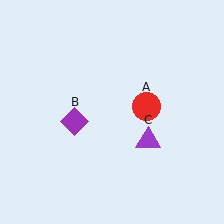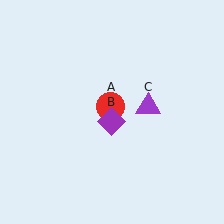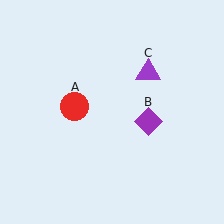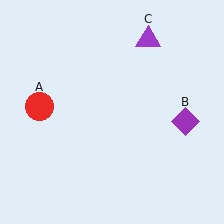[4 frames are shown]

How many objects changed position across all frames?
3 objects changed position: red circle (object A), purple diamond (object B), purple triangle (object C).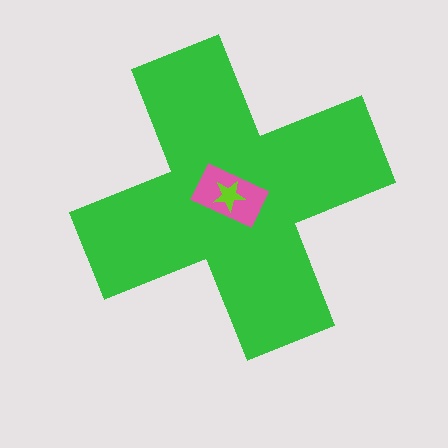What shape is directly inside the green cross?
The pink rectangle.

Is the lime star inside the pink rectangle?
Yes.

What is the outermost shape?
The green cross.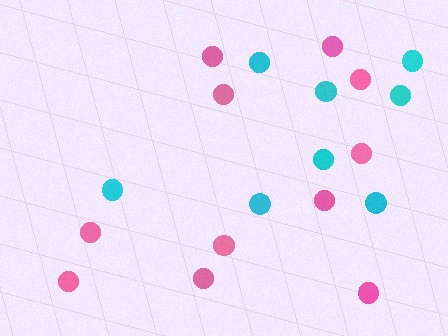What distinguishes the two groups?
There are 2 groups: one group of pink circles (11) and one group of cyan circles (8).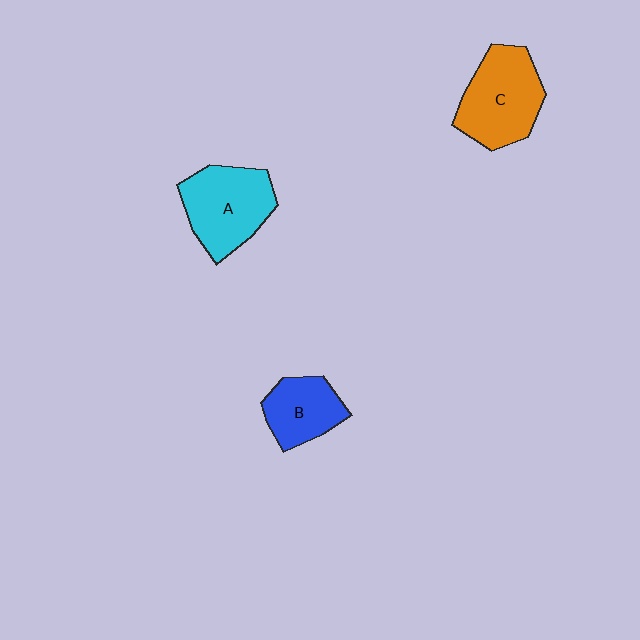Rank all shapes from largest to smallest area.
From largest to smallest: C (orange), A (cyan), B (blue).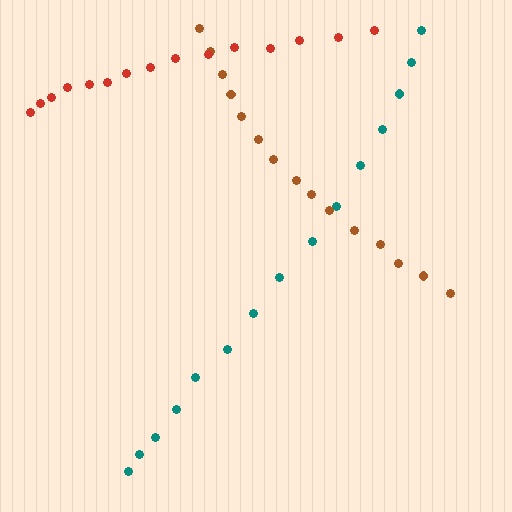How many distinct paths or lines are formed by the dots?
There are 3 distinct paths.